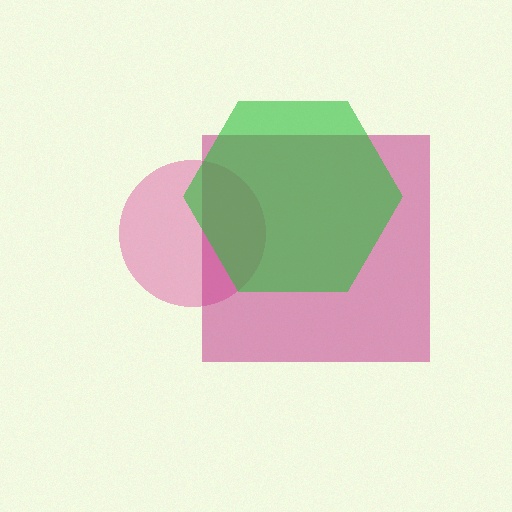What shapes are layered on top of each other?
The layered shapes are: a pink circle, a magenta square, a green hexagon.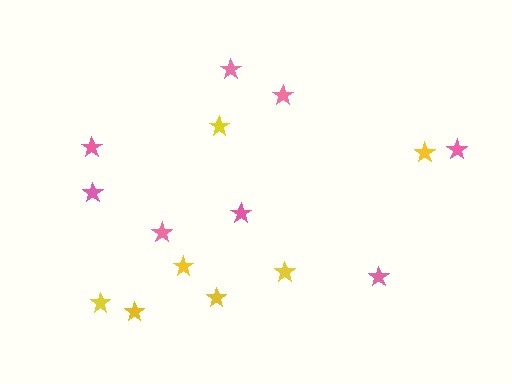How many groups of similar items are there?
There are 2 groups: one group of yellow stars (7) and one group of pink stars (8).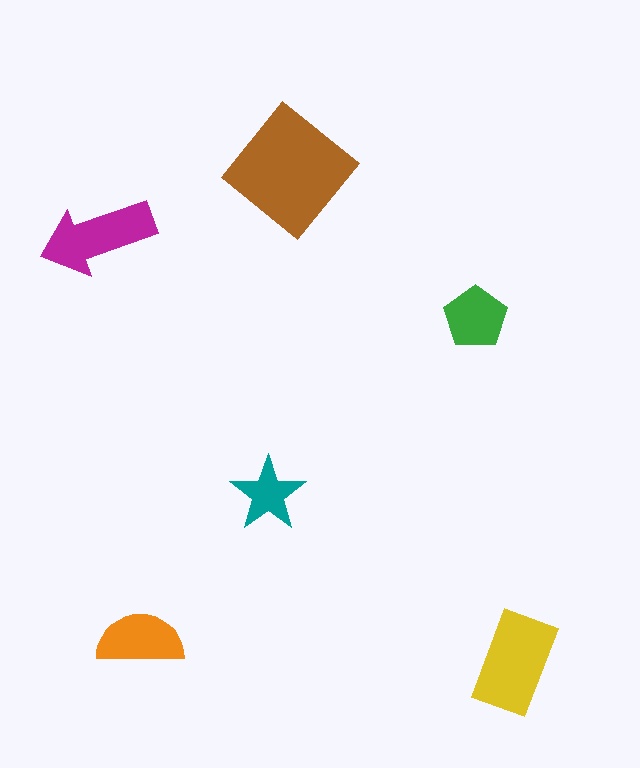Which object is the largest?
The brown diamond.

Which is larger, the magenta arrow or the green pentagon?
The magenta arrow.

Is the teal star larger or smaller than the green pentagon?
Smaller.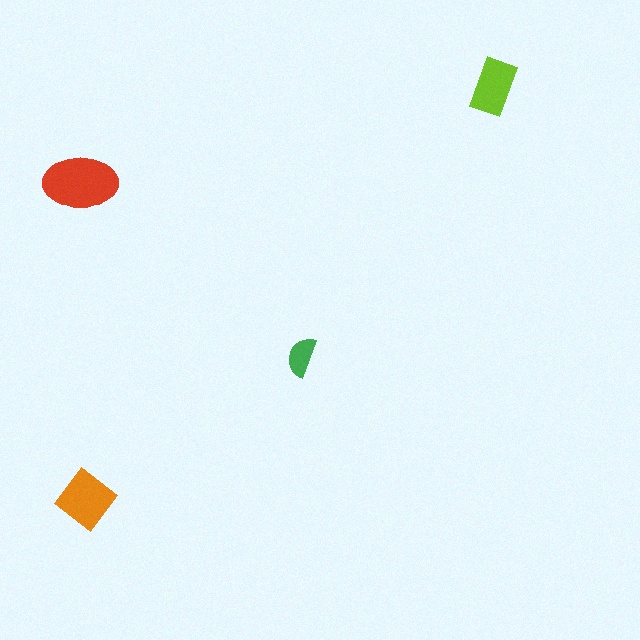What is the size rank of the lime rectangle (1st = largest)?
3rd.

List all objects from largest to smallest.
The red ellipse, the orange diamond, the lime rectangle, the green semicircle.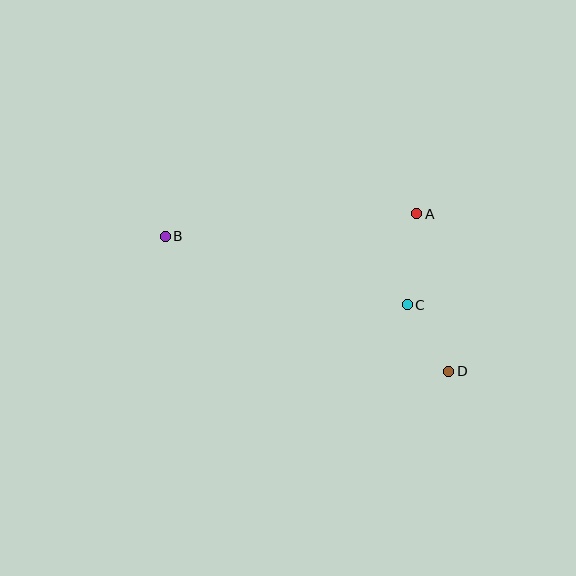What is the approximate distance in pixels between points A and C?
The distance between A and C is approximately 91 pixels.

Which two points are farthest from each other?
Points B and D are farthest from each other.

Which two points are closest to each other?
Points C and D are closest to each other.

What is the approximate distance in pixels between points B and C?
The distance between B and C is approximately 252 pixels.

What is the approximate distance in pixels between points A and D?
The distance between A and D is approximately 161 pixels.